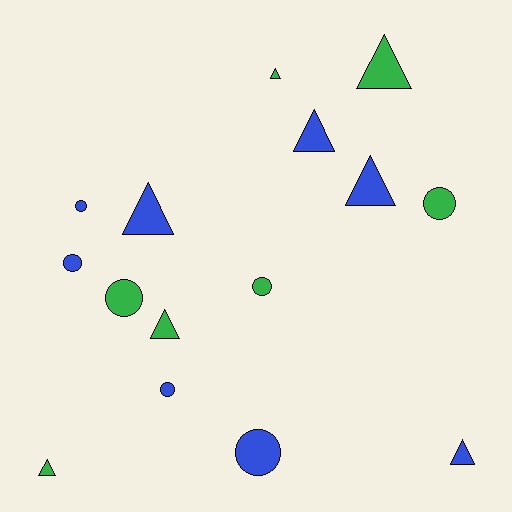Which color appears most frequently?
Blue, with 8 objects.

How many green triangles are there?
There are 4 green triangles.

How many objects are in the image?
There are 15 objects.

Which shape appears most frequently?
Triangle, with 8 objects.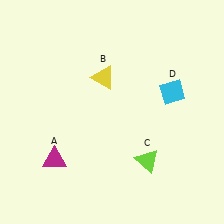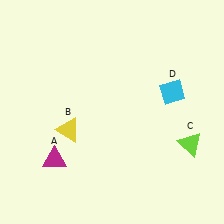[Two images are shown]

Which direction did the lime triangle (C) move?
The lime triangle (C) moved right.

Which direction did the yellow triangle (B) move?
The yellow triangle (B) moved down.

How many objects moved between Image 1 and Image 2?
2 objects moved between the two images.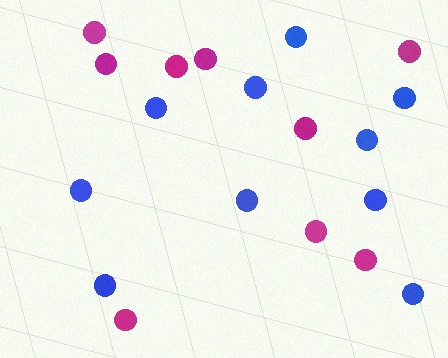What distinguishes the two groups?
There are 2 groups: one group of blue circles (10) and one group of magenta circles (9).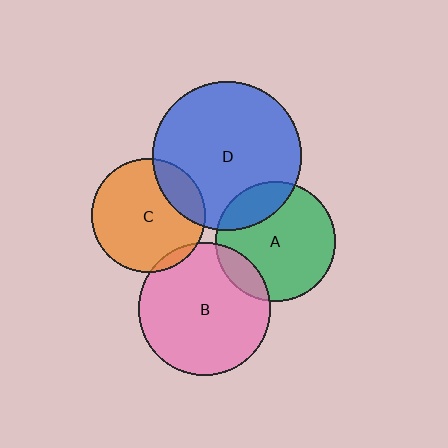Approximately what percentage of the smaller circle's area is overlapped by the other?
Approximately 20%.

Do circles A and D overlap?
Yes.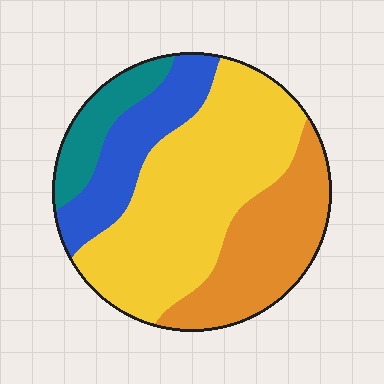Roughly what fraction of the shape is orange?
Orange covers roughly 25% of the shape.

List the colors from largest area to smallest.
From largest to smallest: yellow, orange, blue, teal.